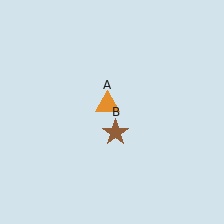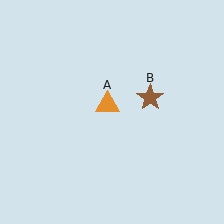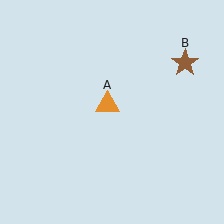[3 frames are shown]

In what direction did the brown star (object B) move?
The brown star (object B) moved up and to the right.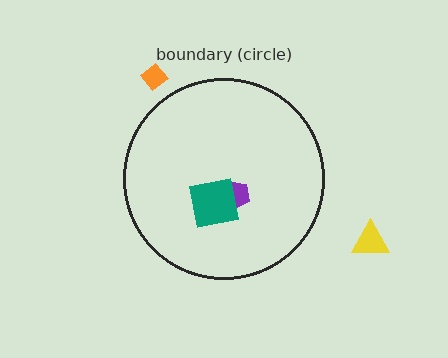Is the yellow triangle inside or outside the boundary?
Outside.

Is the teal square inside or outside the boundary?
Inside.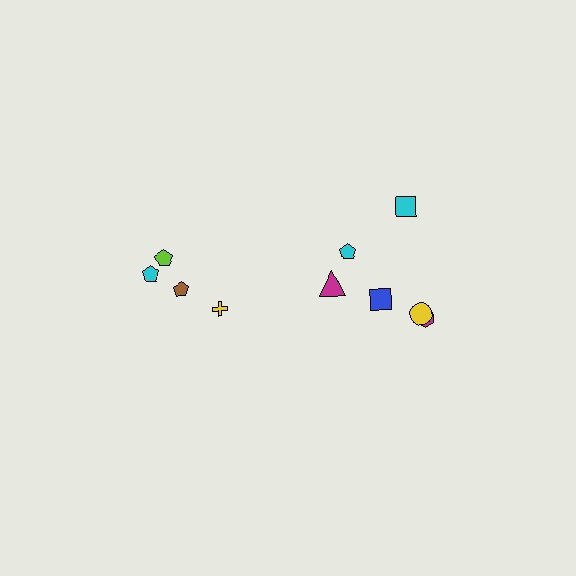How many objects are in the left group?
There are 4 objects.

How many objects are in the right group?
There are 6 objects.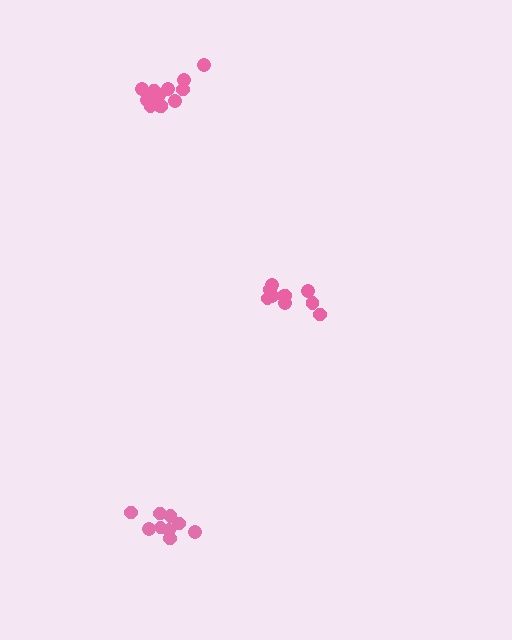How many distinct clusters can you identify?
There are 3 distinct clusters.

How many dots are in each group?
Group 1: 10 dots, Group 2: 9 dots, Group 3: 14 dots (33 total).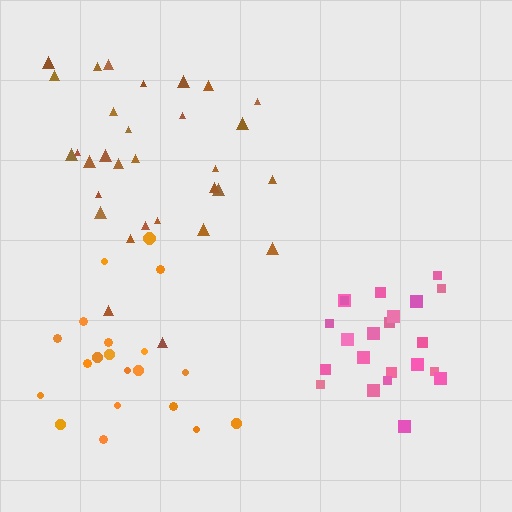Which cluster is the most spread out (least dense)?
Orange.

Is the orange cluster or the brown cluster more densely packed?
Brown.